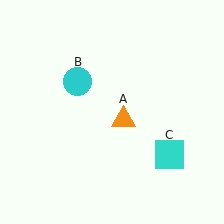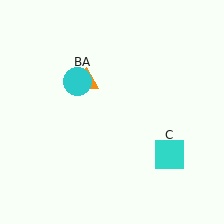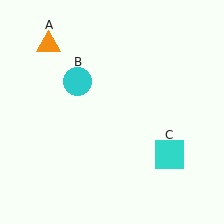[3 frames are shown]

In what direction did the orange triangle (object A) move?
The orange triangle (object A) moved up and to the left.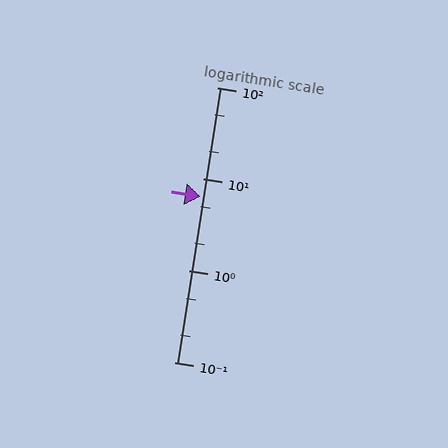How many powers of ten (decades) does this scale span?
The scale spans 3 decades, from 0.1 to 100.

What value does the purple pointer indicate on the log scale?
The pointer indicates approximately 6.4.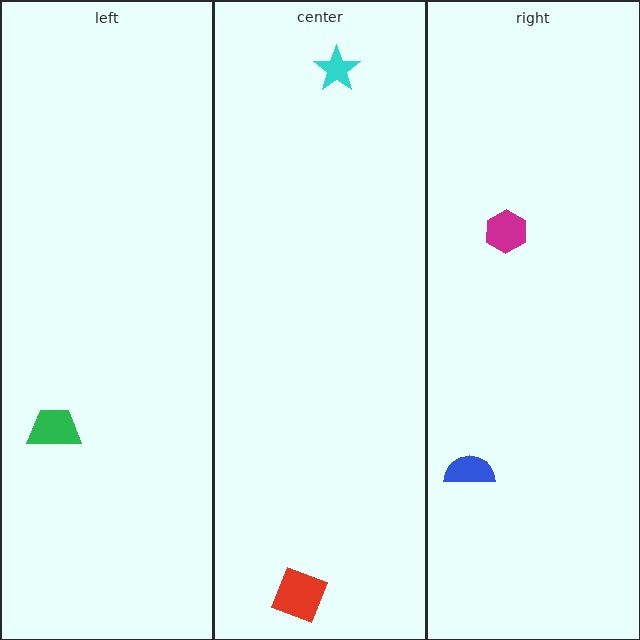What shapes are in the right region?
The magenta hexagon, the blue semicircle.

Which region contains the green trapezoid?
The left region.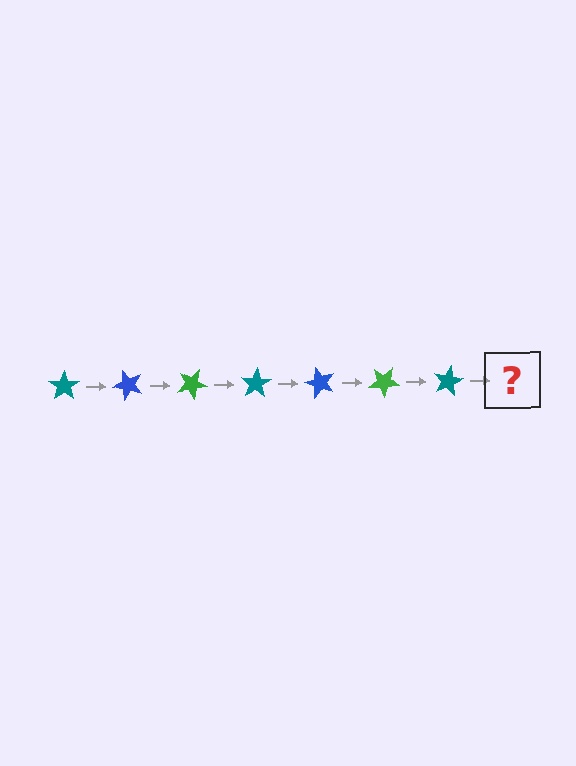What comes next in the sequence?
The next element should be a blue star, rotated 350 degrees from the start.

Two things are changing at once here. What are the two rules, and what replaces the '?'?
The two rules are that it rotates 50 degrees each step and the color cycles through teal, blue, and green. The '?' should be a blue star, rotated 350 degrees from the start.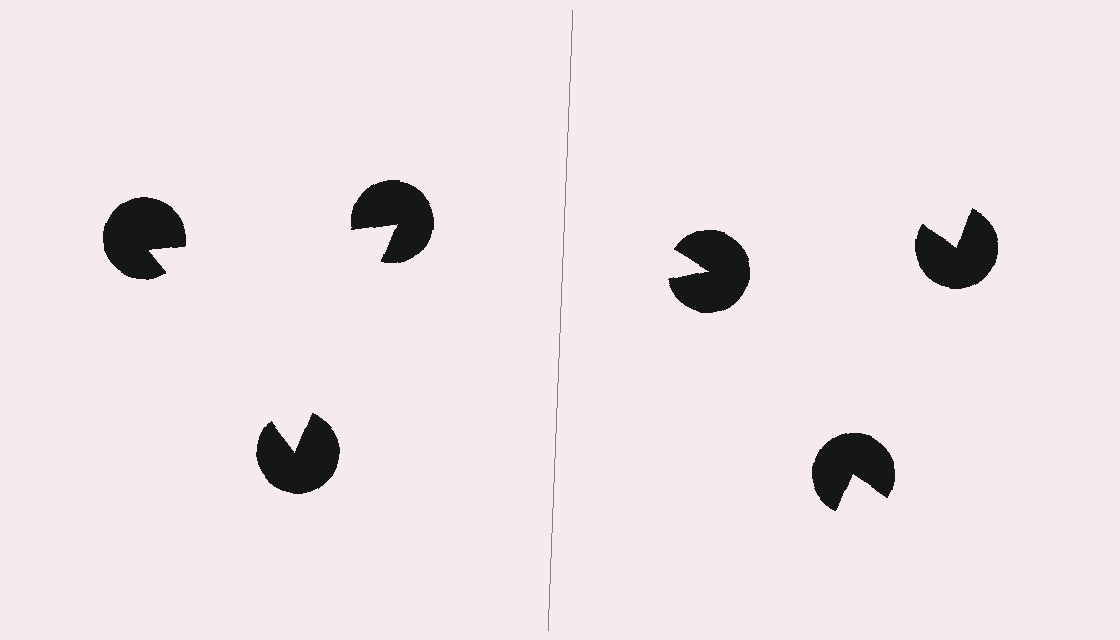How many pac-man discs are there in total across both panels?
6 — 3 on each side.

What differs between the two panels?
The pac-man discs are positioned identically on both sides; only the wedge orientations differ. On the left they align to a triangle; on the right they are misaligned.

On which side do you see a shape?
An illusory triangle appears on the left side. On the right side the wedge cuts are rotated, so no coherent shape forms.